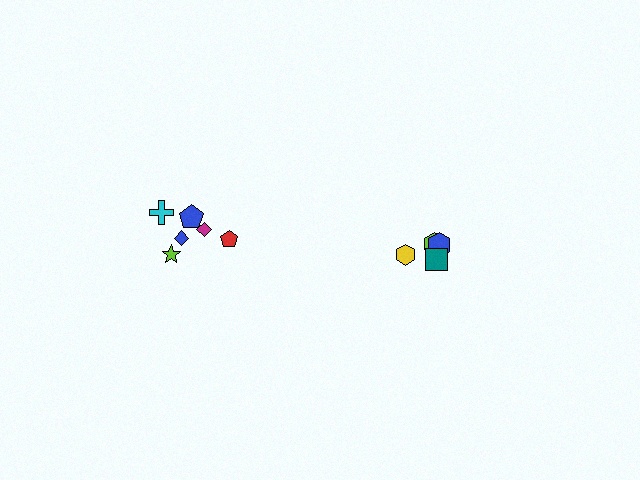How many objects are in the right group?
There are 4 objects.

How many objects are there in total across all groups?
There are 10 objects.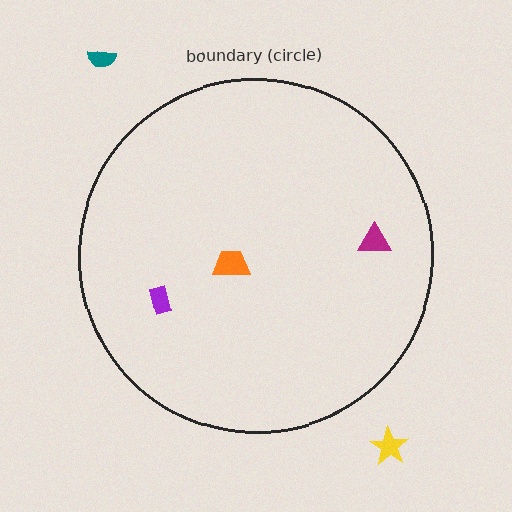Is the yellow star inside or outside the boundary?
Outside.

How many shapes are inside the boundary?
3 inside, 2 outside.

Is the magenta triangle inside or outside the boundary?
Inside.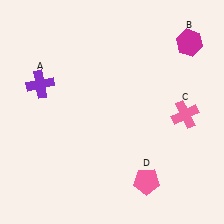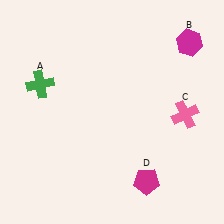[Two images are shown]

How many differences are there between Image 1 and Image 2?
There are 2 differences between the two images.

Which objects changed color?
A changed from purple to green. D changed from pink to magenta.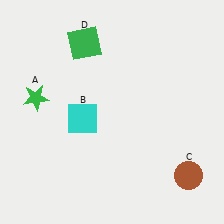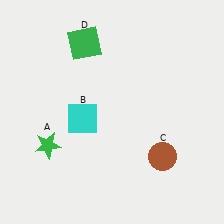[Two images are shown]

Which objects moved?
The objects that moved are: the green star (A), the brown circle (C).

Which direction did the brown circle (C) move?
The brown circle (C) moved left.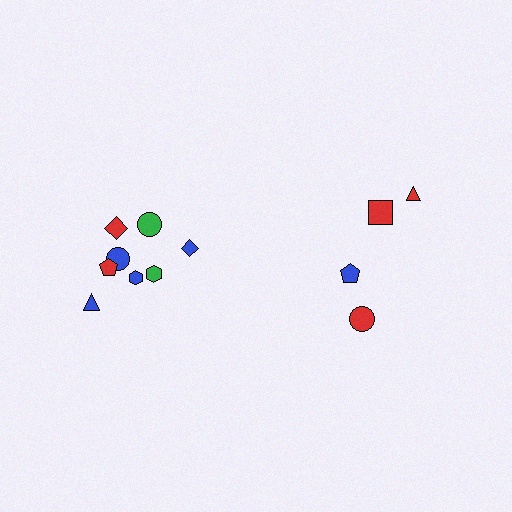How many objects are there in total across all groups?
There are 12 objects.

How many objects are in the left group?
There are 8 objects.